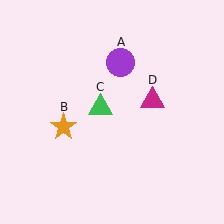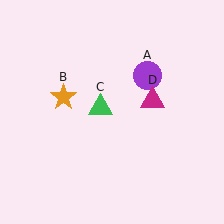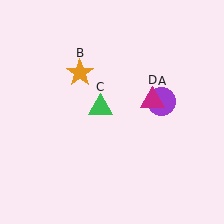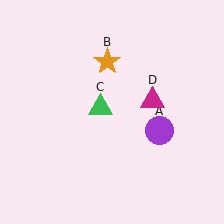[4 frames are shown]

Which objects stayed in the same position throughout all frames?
Green triangle (object C) and magenta triangle (object D) remained stationary.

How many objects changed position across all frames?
2 objects changed position: purple circle (object A), orange star (object B).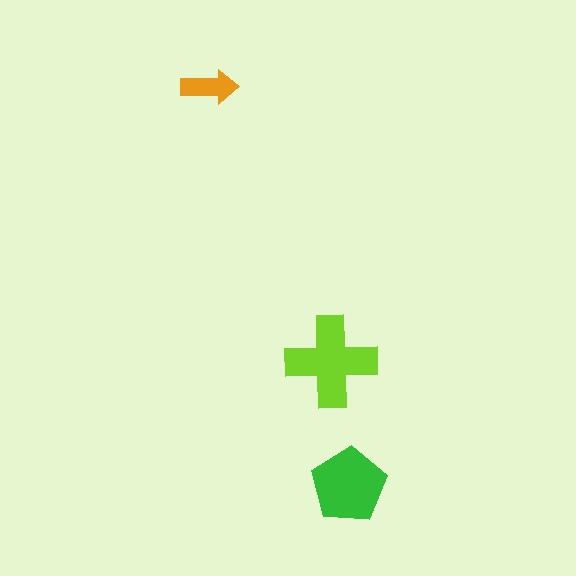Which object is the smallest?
The orange arrow.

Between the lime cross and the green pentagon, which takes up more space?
The lime cross.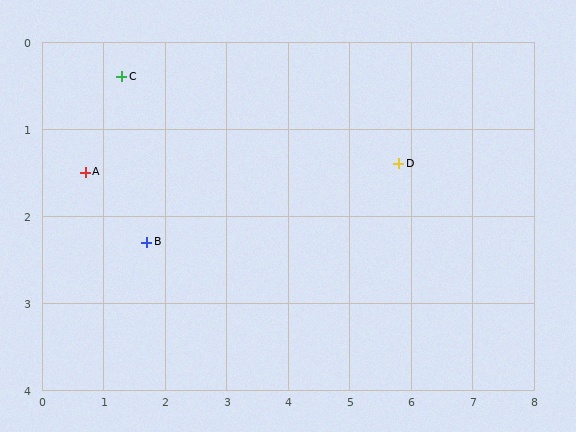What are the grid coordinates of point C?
Point C is at approximately (1.3, 0.4).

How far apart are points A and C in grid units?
Points A and C are about 1.3 grid units apart.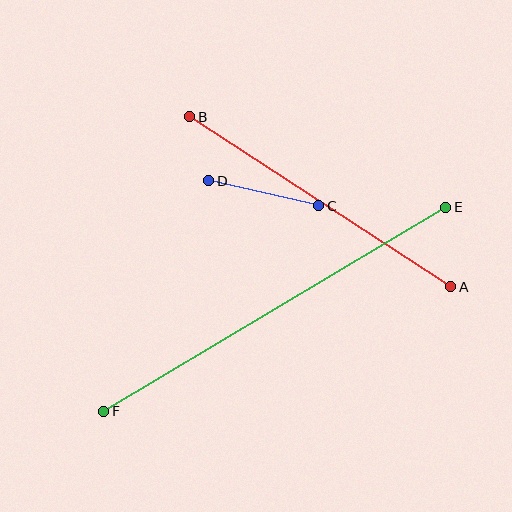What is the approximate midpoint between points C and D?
The midpoint is at approximately (264, 193) pixels.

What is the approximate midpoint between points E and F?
The midpoint is at approximately (275, 309) pixels.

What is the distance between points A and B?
The distance is approximately 311 pixels.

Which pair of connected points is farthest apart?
Points E and F are farthest apart.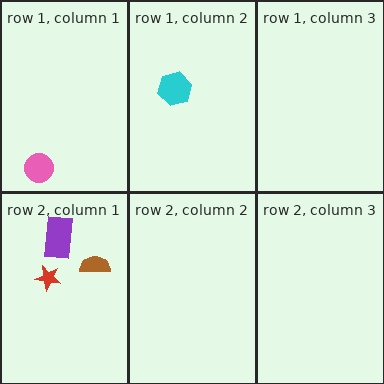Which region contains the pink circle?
The row 1, column 1 region.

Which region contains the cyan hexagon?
The row 1, column 2 region.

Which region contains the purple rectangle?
The row 2, column 1 region.